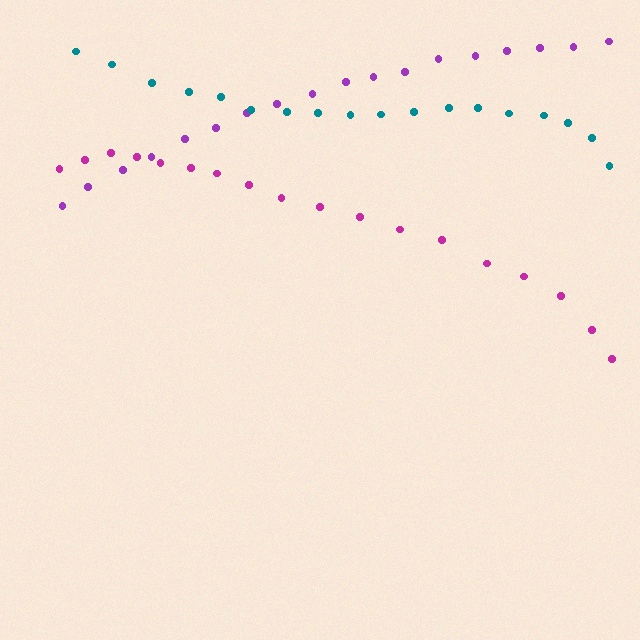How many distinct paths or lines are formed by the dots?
There are 3 distinct paths.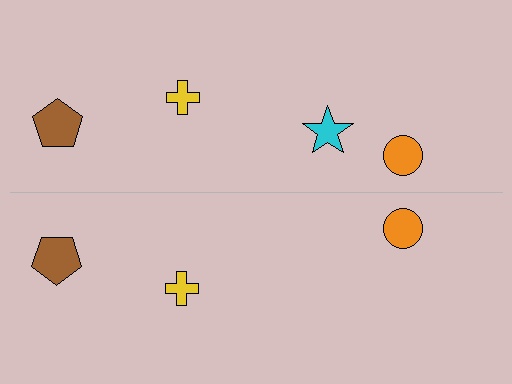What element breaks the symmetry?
A cyan star is missing from the bottom side.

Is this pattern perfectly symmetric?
No, the pattern is not perfectly symmetric. A cyan star is missing from the bottom side.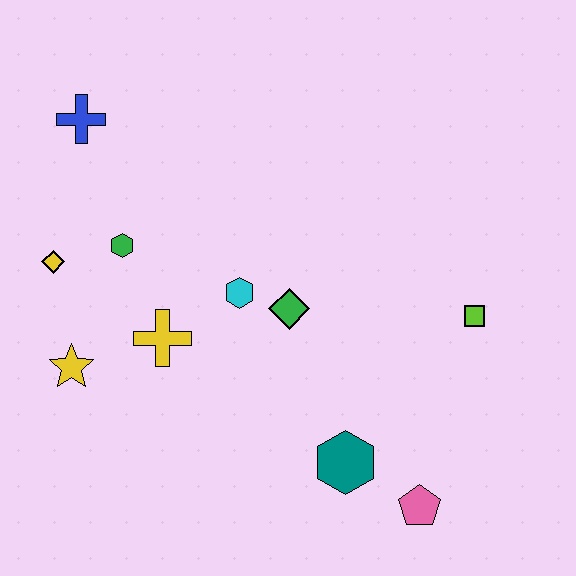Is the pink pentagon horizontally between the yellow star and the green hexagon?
No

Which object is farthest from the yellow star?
The lime square is farthest from the yellow star.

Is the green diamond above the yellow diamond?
No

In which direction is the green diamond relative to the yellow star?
The green diamond is to the right of the yellow star.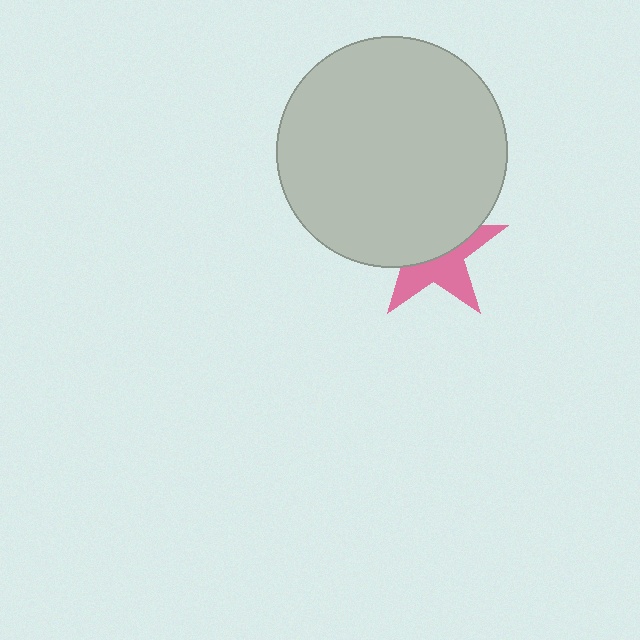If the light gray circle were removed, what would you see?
You would see the complete pink star.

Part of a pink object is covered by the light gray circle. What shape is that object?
It is a star.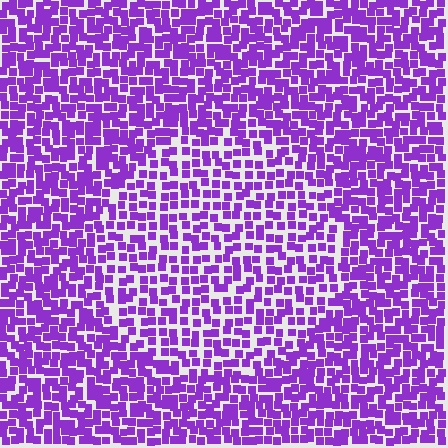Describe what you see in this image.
The image contains small purple elements arranged at two different densities. A circle-shaped region is visible where the elements are less densely packed than the surrounding area.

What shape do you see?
I see a circle.